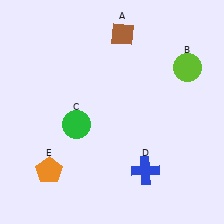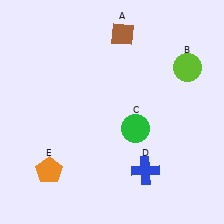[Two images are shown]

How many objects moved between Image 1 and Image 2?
1 object moved between the two images.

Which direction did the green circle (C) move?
The green circle (C) moved right.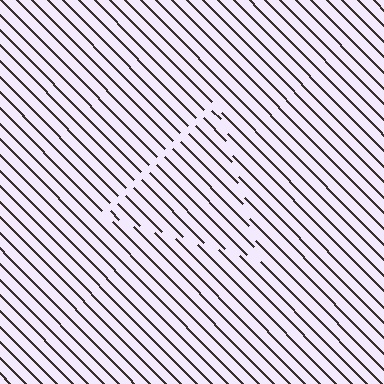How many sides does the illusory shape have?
3 sides — the line-ends trace a triangle.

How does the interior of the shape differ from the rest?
The interior of the shape contains the same grating, shifted by half a period — the contour is defined by the phase discontinuity where line-ends from the inner and outer gratings abut.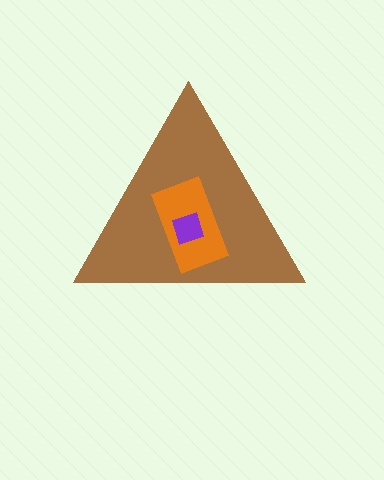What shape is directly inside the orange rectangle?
The purple diamond.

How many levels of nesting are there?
3.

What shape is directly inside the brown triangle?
The orange rectangle.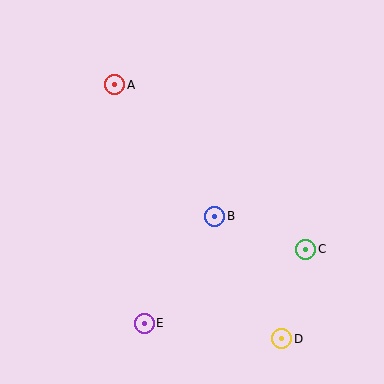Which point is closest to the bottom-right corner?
Point D is closest to the bottom-right corner.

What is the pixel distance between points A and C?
The distance between A and C is 252 pixels.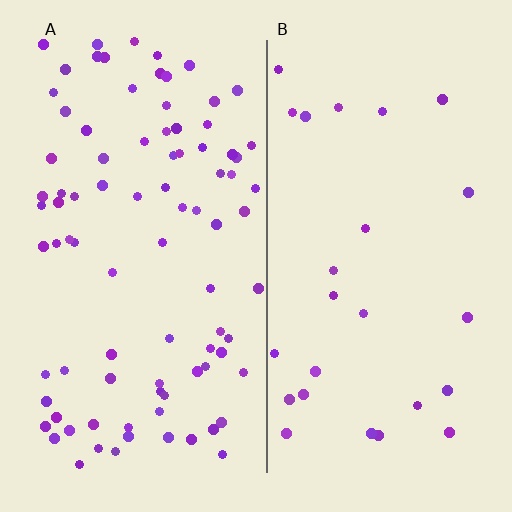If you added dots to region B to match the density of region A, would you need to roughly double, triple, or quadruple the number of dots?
Approximately triple.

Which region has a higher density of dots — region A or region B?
A (the left).